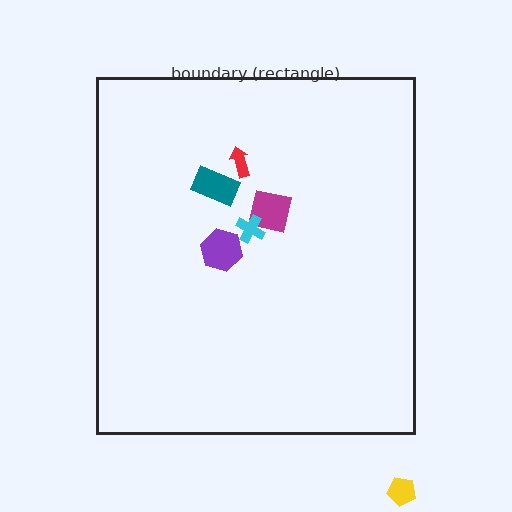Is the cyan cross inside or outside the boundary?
Inside.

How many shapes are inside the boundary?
5 inside, 1 outside.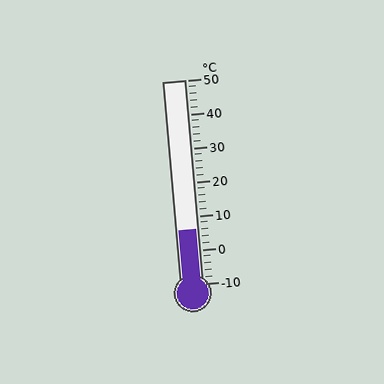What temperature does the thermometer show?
The thermometer shows approximately 6°C.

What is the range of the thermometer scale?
The thermometer scale ranges from -10°C to 50°C.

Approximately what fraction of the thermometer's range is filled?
The thermometer is filled to approximately 25% of its range.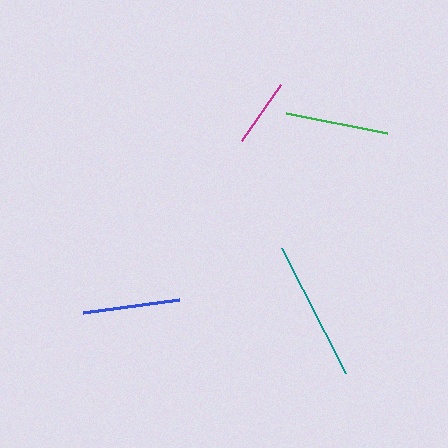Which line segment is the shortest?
The magenta line is the shortest at approximately 69 pixels.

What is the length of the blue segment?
The blue segment is approximately 97 pixels long.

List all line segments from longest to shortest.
From longest to shortest: teal, green, blue, magenta.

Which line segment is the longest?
The teal line is the longest at approximately 140 pixels.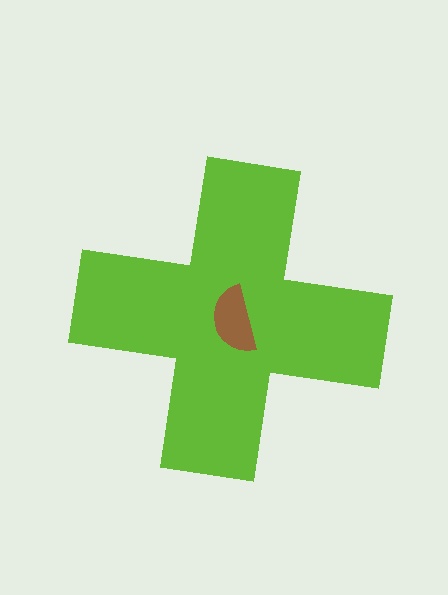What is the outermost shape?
The lime cross.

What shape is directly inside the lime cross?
The brown semicircle.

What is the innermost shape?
The brown semicircle.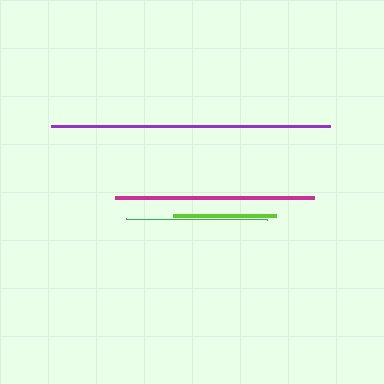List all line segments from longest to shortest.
From longest to shortest: purple, magenta, green, lime.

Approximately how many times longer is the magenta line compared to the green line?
The magenta line is approximately 1.4 times the length of the green line.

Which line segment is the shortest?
The lime line is the shortest at approximately 104 pixels.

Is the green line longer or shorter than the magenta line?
The magenta line is longer than the green line.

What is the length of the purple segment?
The purple segment is approximately 280 pixels long.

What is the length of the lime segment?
The lime segment is approximately 104 pixels long.